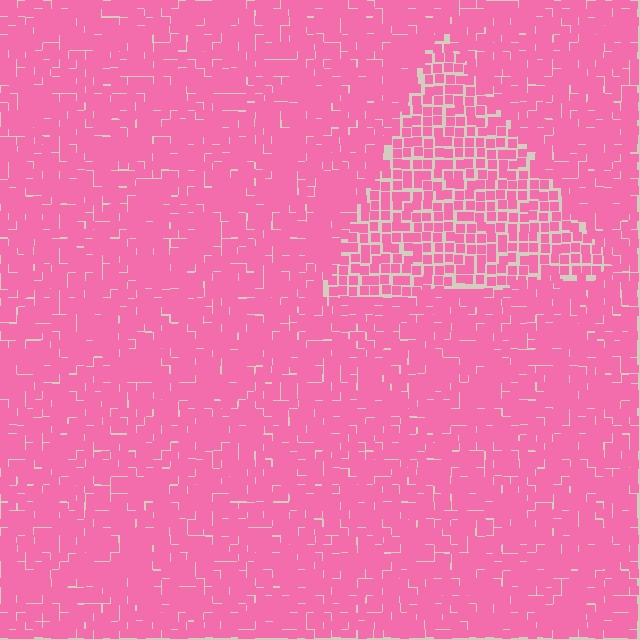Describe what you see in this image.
The image contains small pink elements arranged at two different densities. A triangle-shaped region is visible where the elements are less densely packed than the surrounding area.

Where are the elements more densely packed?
The elements are more densely packed outside the triangle boundary.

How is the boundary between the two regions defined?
The boundary is defined by a change in element density (approximately 1.5x ratio). All elements are the same color, size, and shape.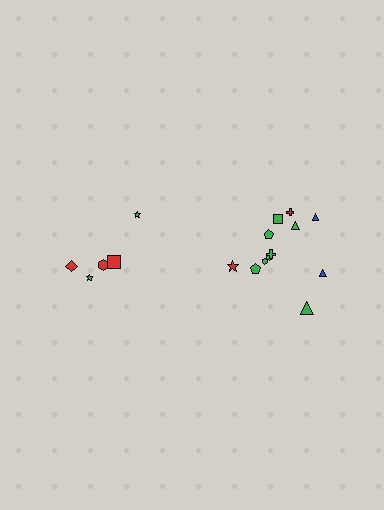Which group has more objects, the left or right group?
The right group.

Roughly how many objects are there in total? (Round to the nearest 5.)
Roughly 15 objects in total.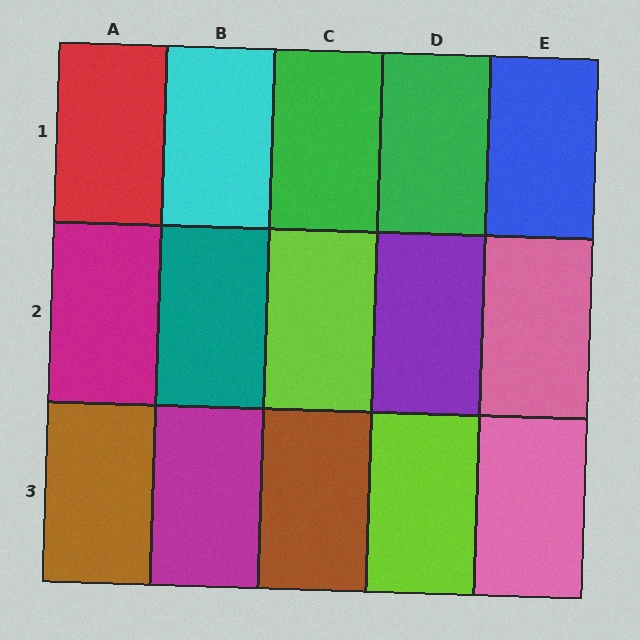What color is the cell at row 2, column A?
Magenta.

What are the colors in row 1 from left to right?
Red, cyan, green, green, blue.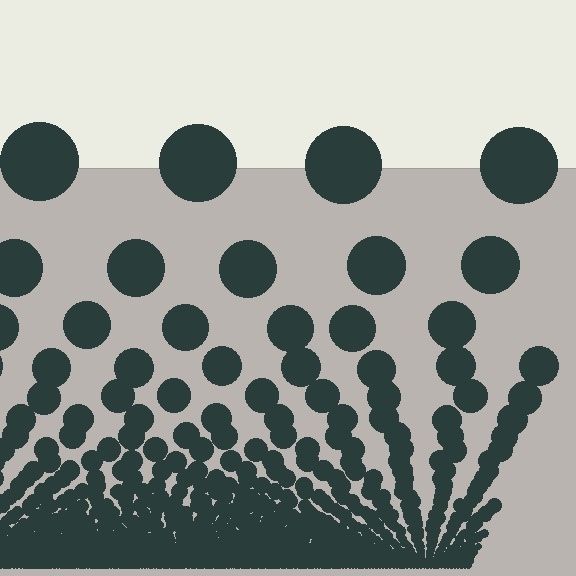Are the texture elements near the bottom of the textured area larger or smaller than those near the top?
Smaller. The gradient is inverted — elements near the bottom are smaller and denser.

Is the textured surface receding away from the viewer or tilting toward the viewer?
The surface appears to tilt toward the viewer. Texture elements get larger and sparser toward the top.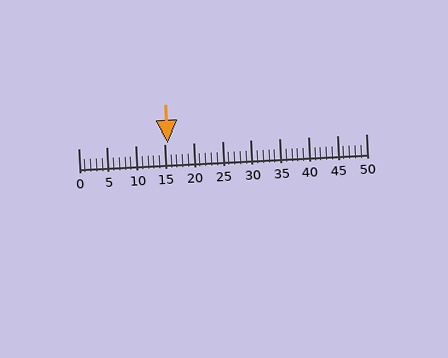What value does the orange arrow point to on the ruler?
The orange arrow points to approximately 16.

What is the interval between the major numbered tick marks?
The major tick marks are spaced 5 units apart.